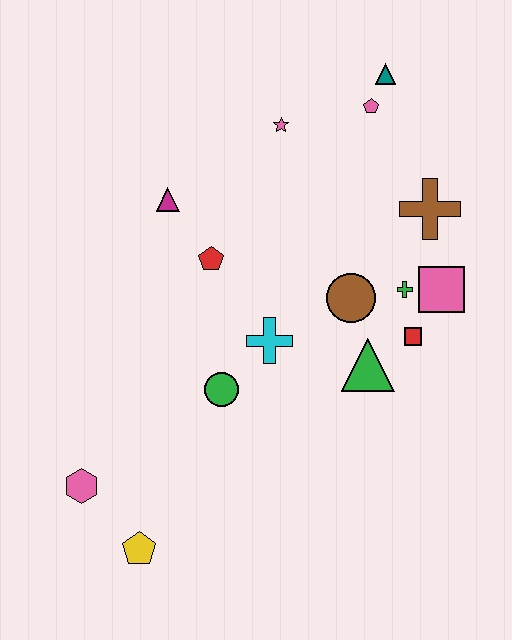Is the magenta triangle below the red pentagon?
No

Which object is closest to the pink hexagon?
The yellow pentagon is closest to the pink hexagon.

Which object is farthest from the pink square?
The pink hexagon is farthest from the pink square.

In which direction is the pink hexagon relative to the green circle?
The pink hexagon is to the left of the green circle.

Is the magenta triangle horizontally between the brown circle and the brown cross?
No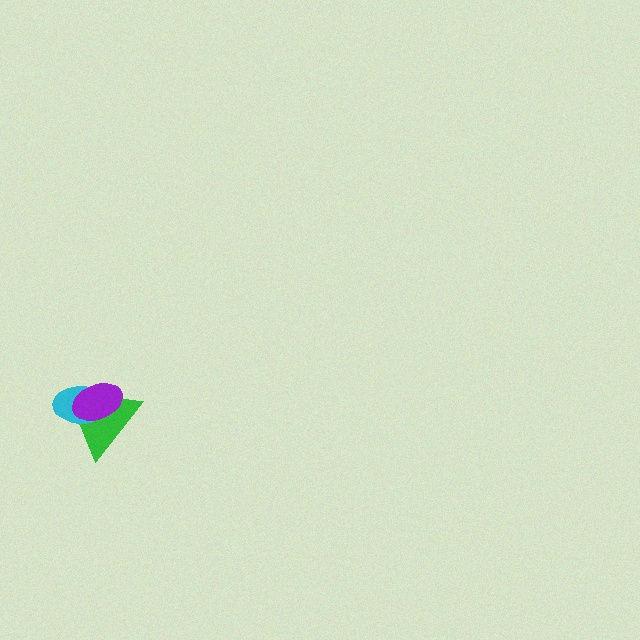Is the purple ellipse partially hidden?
No, no other shape covers it.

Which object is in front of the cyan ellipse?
The purple ellipse is in front of the cyan ellipse.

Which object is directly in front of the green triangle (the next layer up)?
The cyan ellipse is directly in front of the green triangle.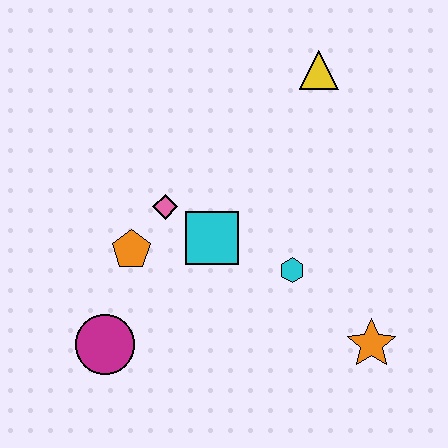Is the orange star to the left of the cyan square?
No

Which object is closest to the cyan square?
The pink diamond is closest to the cyan square.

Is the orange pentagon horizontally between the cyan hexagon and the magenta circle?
Yes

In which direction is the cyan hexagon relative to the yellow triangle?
The cyan hexagon is below the yellow triangle.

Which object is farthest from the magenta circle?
The yellow triangle is farthest from the magenta circle.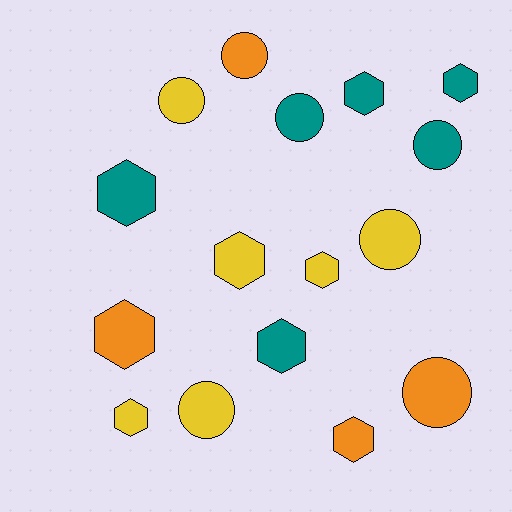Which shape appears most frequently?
Hexagon, with 9 objects.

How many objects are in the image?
There are 16 objects.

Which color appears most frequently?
Yellow, with 6 objects.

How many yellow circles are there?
There are 3 yellow circles.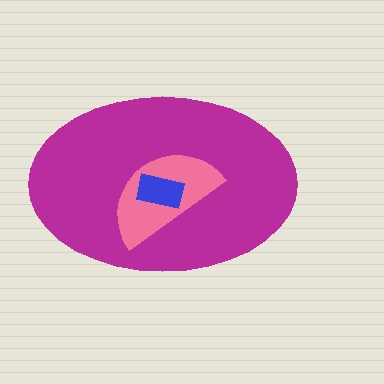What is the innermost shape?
The blue rectangle.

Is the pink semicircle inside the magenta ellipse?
Yes.